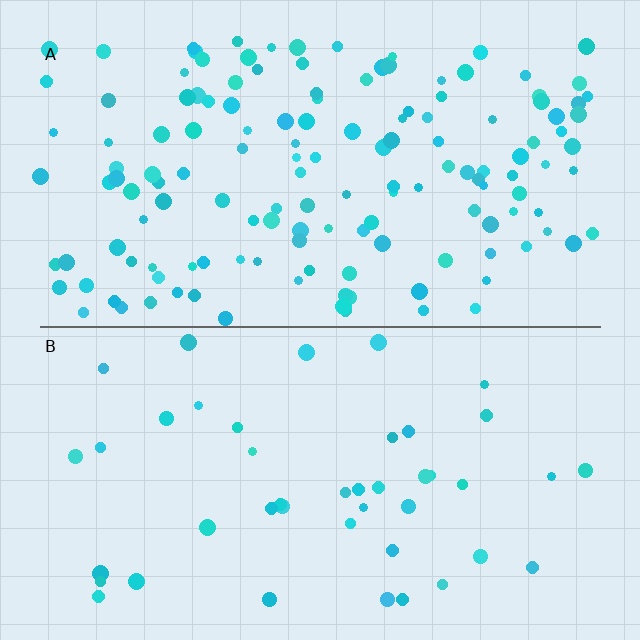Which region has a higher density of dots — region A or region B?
A (the top).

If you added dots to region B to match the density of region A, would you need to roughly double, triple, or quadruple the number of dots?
Approximately triple.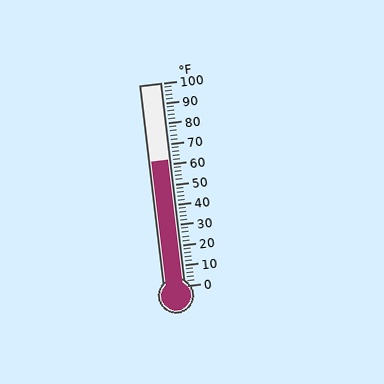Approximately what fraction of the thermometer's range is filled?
The thermometer is filled to approximately 60% of its range.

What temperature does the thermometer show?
The thermometer shows approximately 62°F.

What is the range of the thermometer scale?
The thermometer scale ranges from 0°F to 100°F.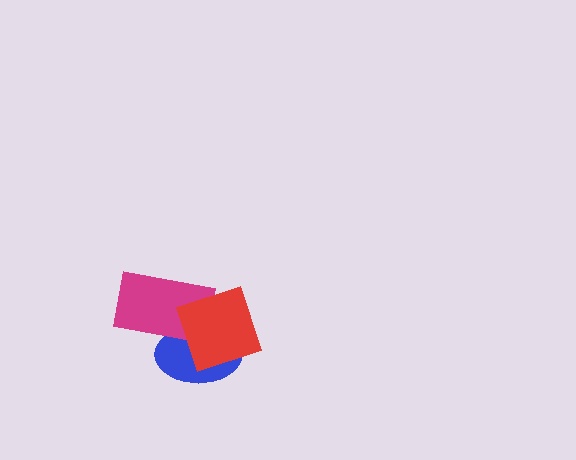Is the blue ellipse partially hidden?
Yes, it is partially covered by another shape.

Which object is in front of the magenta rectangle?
The red diamond is in front of the magenta rectangle.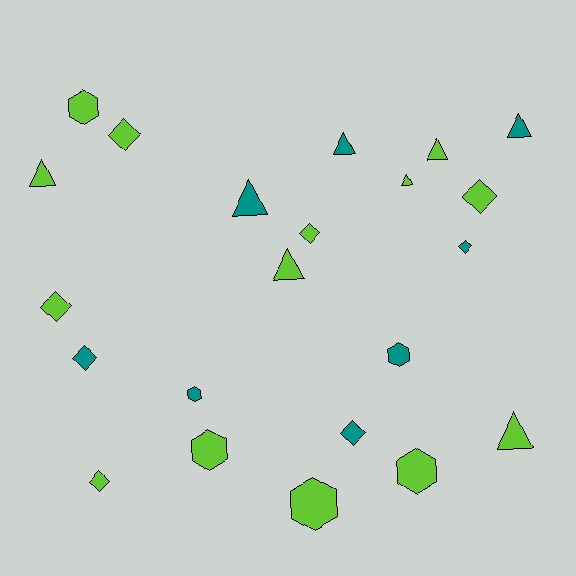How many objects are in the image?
There are 22 objects.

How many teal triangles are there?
There are 3 teal triangles.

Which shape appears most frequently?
Triangle, with 8 objects.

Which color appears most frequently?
Lime, with 14 objects.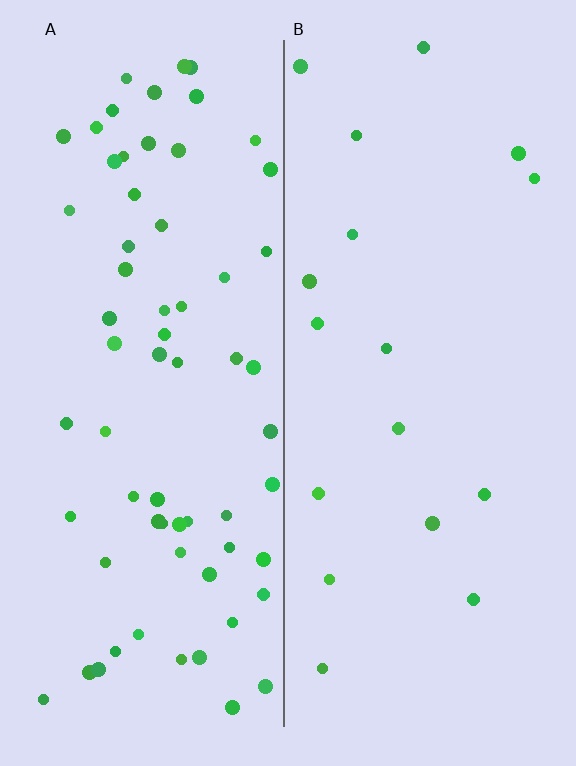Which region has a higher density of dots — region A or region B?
A (the left).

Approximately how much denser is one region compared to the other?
Approximately 3.8× — region A over region B.